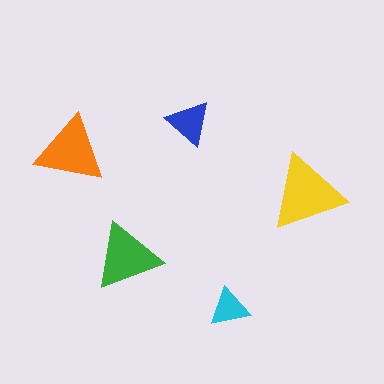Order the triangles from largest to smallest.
the yellow one, the orange one, the green one, the blue one, the cyan one.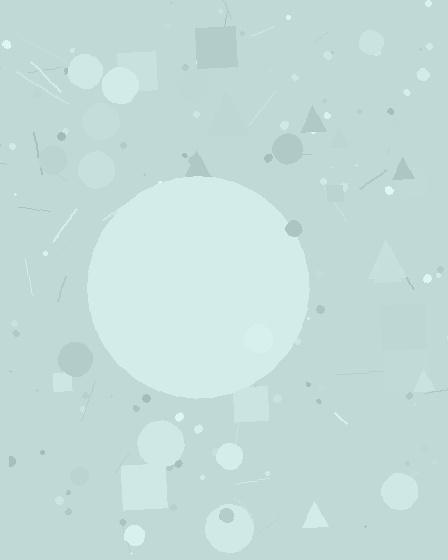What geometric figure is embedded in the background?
A circle is embedded in the background.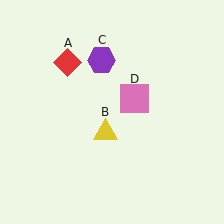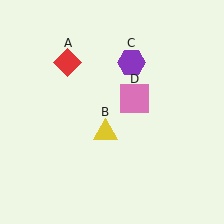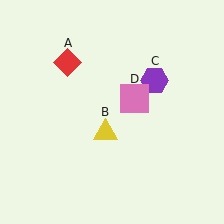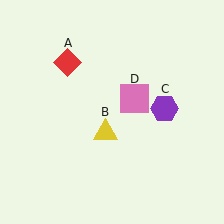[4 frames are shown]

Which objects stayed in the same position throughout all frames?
Red diamond (object A) and yellow triangle (object B) and pink square (object D) remained stationary.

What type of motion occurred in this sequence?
The purple hexagon (object C) rotated clockwise around the center of the scene.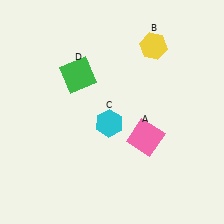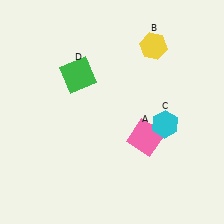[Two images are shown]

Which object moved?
The cyan hexagon (C) moved right.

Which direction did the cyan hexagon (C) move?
The cyan hexagon (C) moved right.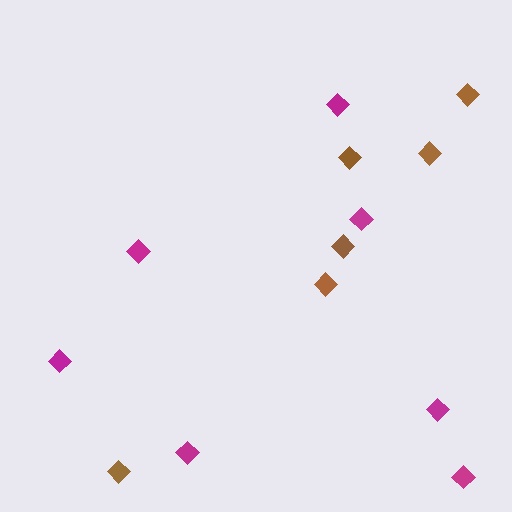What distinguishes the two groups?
There are 2 groups: one group of brown diamonds (6) and one group of magenta diamonds (7).